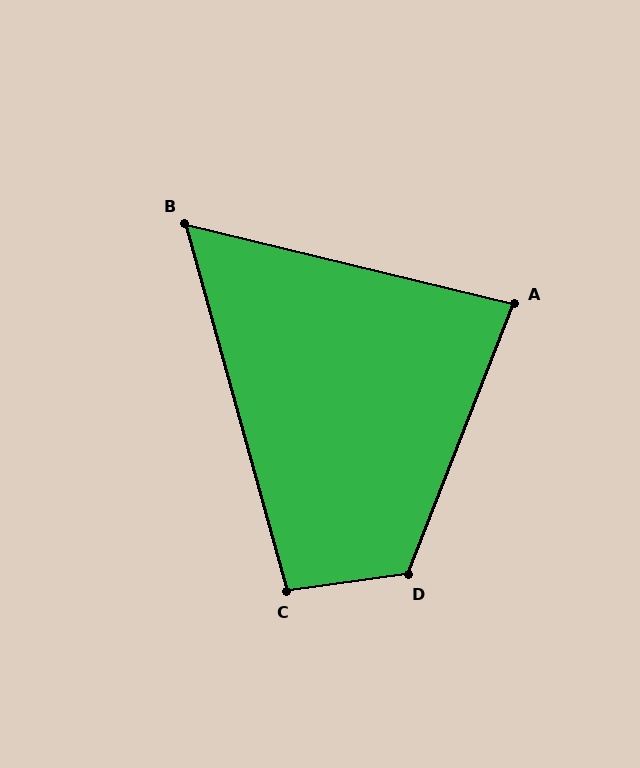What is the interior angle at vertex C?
Approximately 98 degrees (obtuse).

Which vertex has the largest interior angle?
D, at approximately 119 degrees.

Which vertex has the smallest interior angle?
B, at approximately 61 degrees.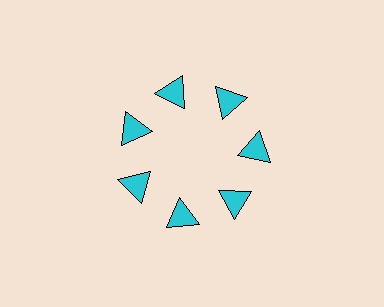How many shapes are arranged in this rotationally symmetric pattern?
There are 7 shapes, arranged in 7 groups of 1.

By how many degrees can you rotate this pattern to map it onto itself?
The pattern maps onto itself every 51 degrees of rotation.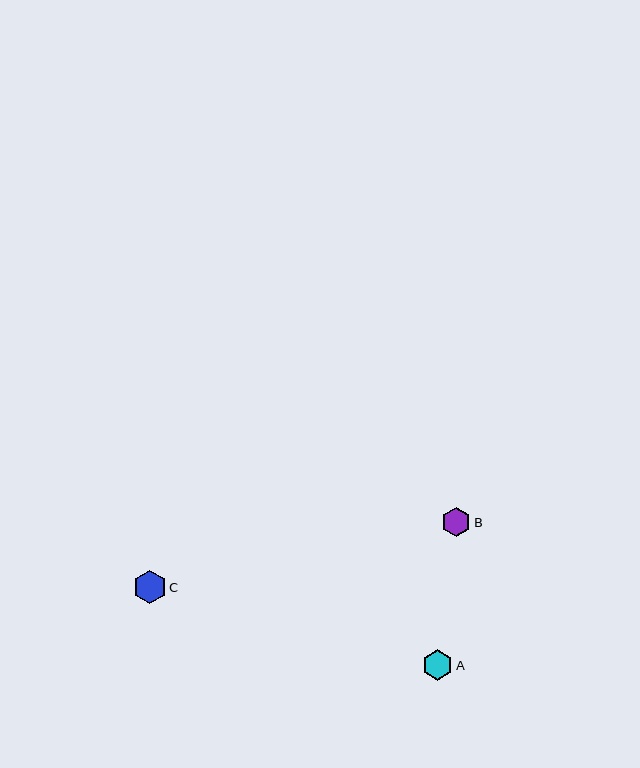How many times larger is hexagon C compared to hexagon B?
Hexagon C is approximately 1.1 times the size of hexagon B.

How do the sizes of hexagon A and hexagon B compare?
Hexagon A and hexagon B are approximately the same size.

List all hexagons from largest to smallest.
From largest to smallest: C, A, B.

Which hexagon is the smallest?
Hexagon B is the smallest with a size of approximately 29 pixels.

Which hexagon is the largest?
Hexagon C is the largest with a size of approximately 33 pixels.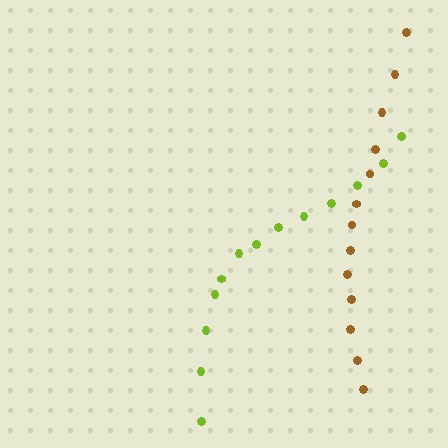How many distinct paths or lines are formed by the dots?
There are 2 distinct paths.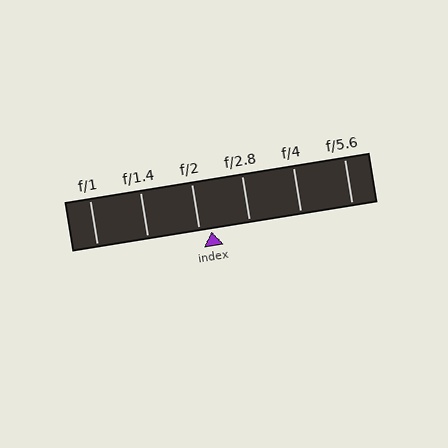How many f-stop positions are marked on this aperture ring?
There are 6 f-stop positions marked.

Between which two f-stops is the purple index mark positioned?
The index mark is between f/2 and f/2.8.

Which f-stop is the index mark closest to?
The index mark is closest to f/2.